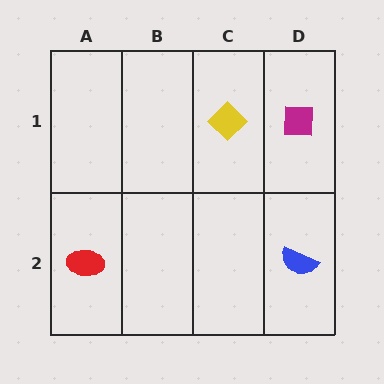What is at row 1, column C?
A yellow diamond.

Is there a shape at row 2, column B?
No, that cell is empty.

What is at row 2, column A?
A red ellipse.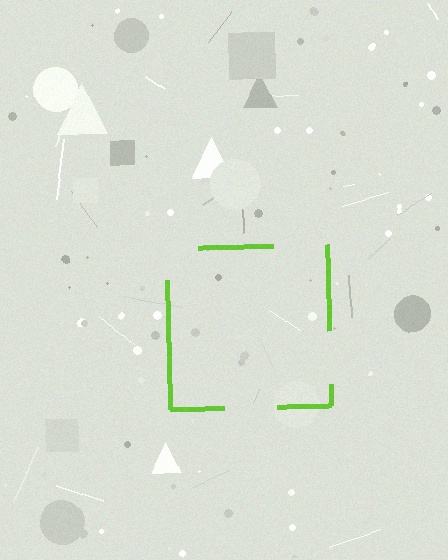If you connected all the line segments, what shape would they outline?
They would outline a square.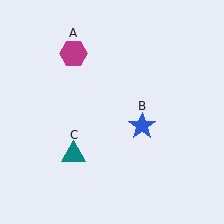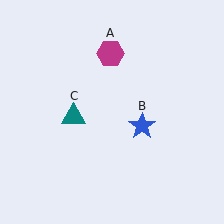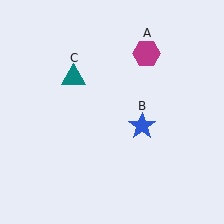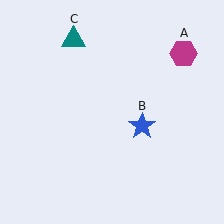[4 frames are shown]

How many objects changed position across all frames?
2 objects changed position: magenta hexagon (object A), teal triangle (object C).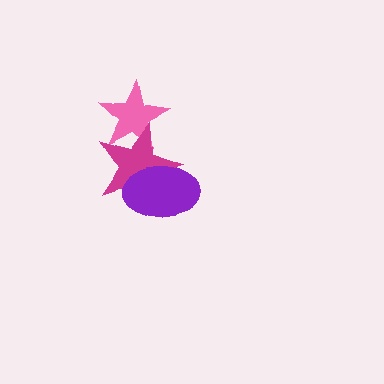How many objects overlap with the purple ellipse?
1 object overlaps with the purple ellipse.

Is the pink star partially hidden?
Yes, it is partially covered by another shape.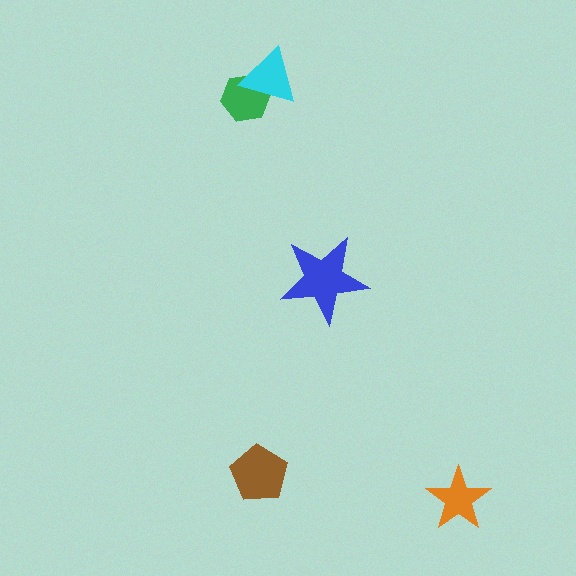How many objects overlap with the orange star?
0 objects overlap with the orange star.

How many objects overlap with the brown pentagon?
0 objects overlap with the brown pentagon.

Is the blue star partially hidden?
No, no other shape covers it.